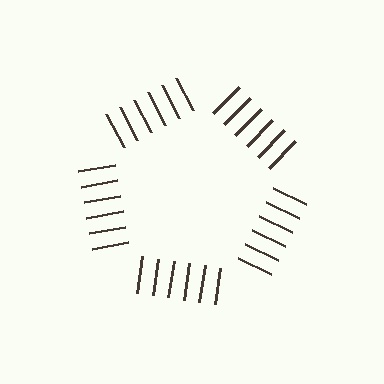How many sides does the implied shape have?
5 sides — the line-ends trace a pentagon.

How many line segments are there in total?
30 — 6 along each of the 5 edges.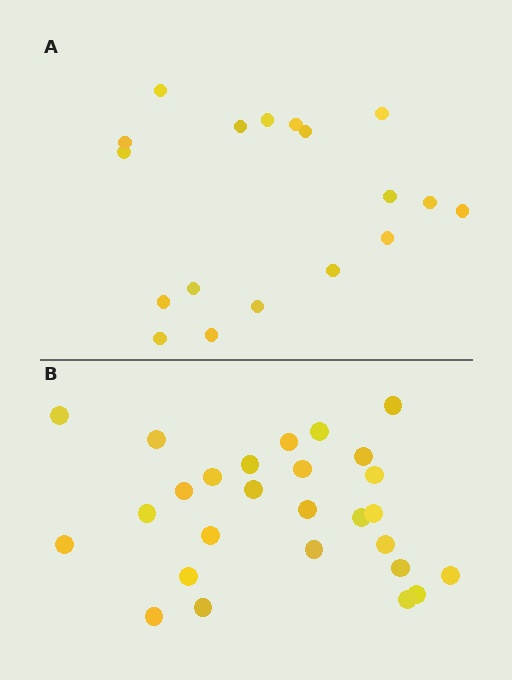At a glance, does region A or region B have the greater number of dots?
Region B (the bottom region) has more dots.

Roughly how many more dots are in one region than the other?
Region B has roughly 8 or so more dots than region A.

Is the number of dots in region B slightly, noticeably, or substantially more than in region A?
Region B has substantially more. The ratio is roughly 1.5 to 1.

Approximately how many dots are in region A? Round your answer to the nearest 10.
About 20 dots. (The exact count is 18, which rounds to 20.)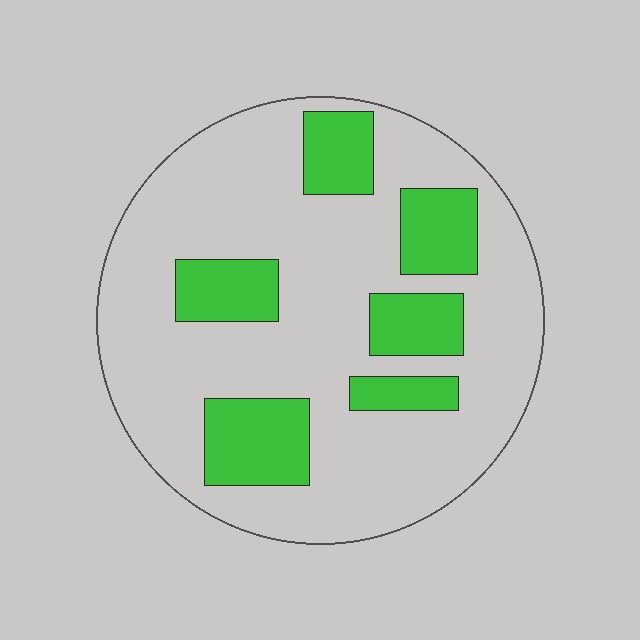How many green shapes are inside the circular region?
6.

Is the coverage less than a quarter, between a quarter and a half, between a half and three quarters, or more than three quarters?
Less than a quarter.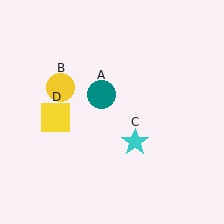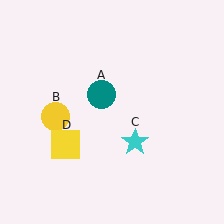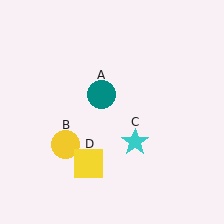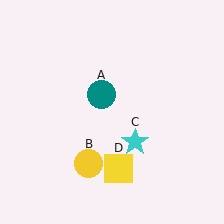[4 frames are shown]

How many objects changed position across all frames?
2 objects changed position: yellow circle (object B), yellow square (object D).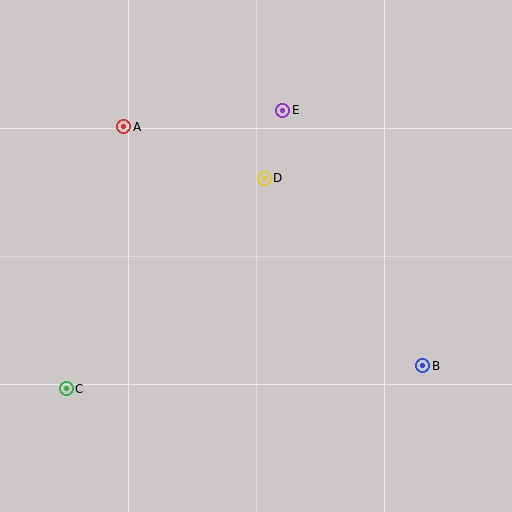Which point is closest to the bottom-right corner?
Point B is closest to the bottom-right corner.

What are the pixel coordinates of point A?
Point A is at (124, 127).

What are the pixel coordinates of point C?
Point C is at (66, 389).